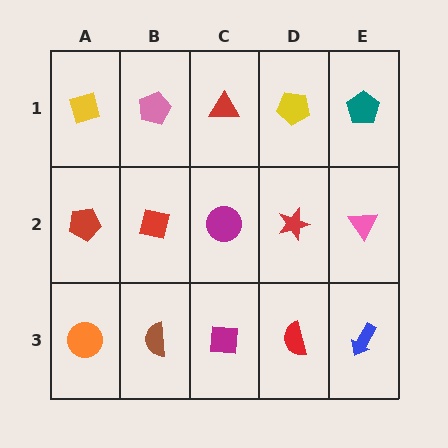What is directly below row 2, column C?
A magenta square.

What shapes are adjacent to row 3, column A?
A red pentagon (row 2, column A), a brown semicircle (row 3, column B).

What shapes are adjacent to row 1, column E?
A pink triangle (row 2, column E), a yellow pentagon (row 1, column D).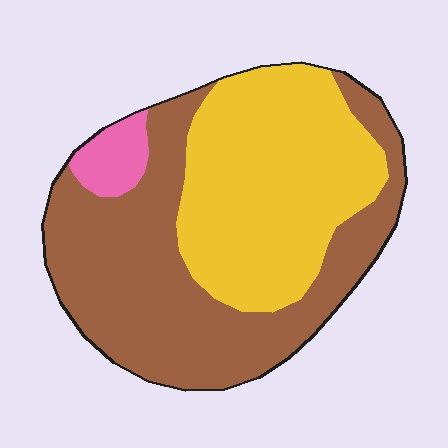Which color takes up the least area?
Pink, at roughly 5%.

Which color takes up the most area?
Brown, at roughly 50%.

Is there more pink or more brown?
Brown.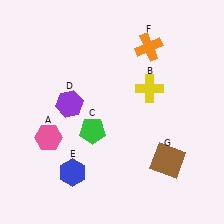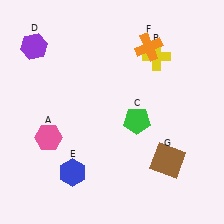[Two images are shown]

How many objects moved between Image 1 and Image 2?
3 objects moved between the two images.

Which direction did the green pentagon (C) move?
The green pentagon (C) moved right.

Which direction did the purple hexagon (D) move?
The purple hexagon (D) moved up.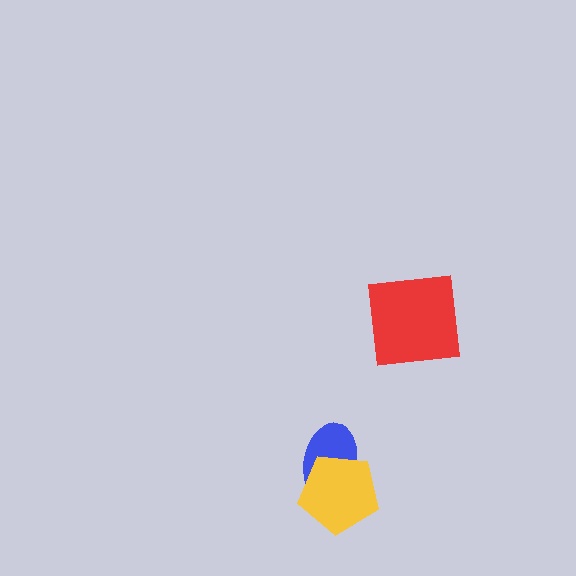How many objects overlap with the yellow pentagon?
1 object overlaps with the yellow pentagon.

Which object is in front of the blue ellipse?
The yellow pentagon is in front of the blue ellipse.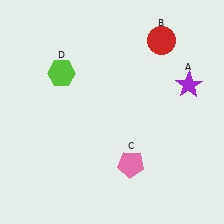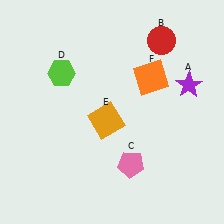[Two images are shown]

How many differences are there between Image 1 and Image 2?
There are 2 differences between the two images.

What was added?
An orange square (E), an orange square (F) were added in Image 2.